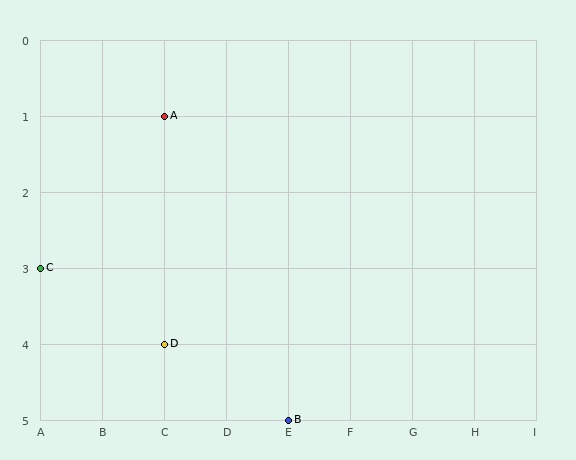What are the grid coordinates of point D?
Point D is at grid coordinates (C, 4).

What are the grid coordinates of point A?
Point A is at grid coordinates (C, 1).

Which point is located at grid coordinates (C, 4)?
Point D is at (C, 4).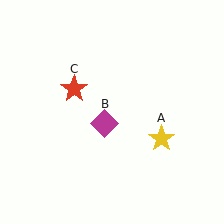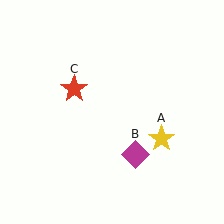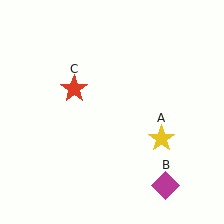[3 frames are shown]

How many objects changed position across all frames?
1 object changed position: magenta diamond (object B).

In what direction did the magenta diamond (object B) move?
The magenta diamond (object B) moved down and to the right.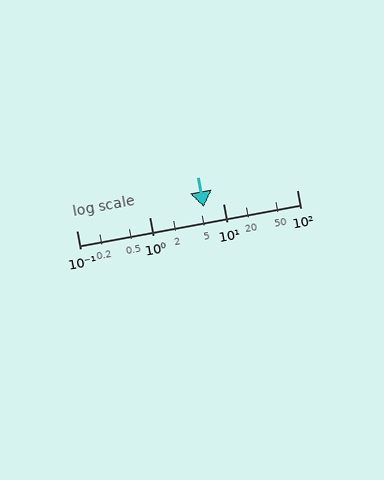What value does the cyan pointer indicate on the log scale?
The pointer indicates approximately 5.5.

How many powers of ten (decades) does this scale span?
The scale spans 3 decades, from 0.1 to 100.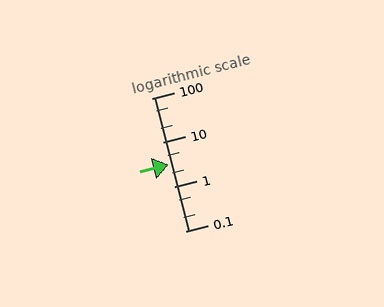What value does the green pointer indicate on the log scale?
The pointer indicates approximately 3.2.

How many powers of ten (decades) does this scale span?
The scale spans 3 decades, from 0.1 to 100.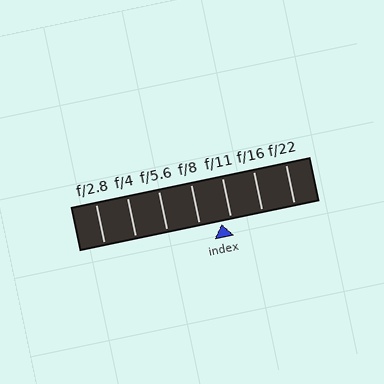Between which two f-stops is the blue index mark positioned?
The index mark is between f/8 and f/11.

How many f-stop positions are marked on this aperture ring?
There are 7 f-stop positions marked.